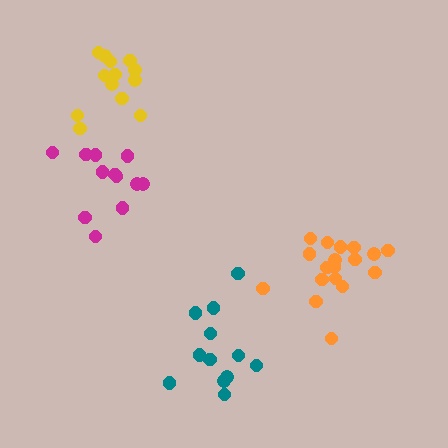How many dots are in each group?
Group 1: 12 dots, Group 2: 13 dots, Group 3: 12 dots, Group 4: 18 dots (55 total).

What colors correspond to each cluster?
The clusters are colored: magenta, yellow, teal, orange.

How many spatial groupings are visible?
There are 4 spatial groupings.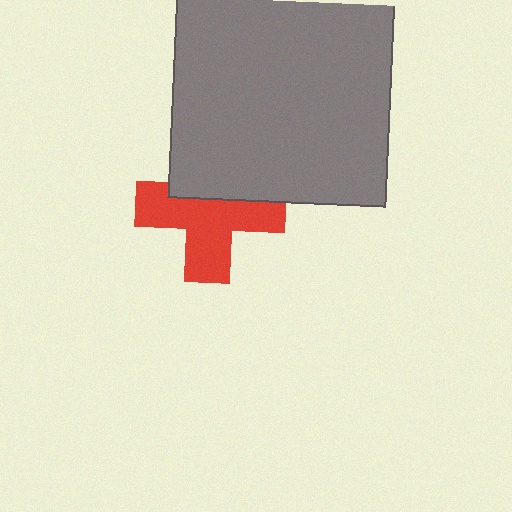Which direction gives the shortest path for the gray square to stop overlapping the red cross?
Moving up gives the shortest separation.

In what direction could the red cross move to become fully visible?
The red cross could move down. That would shift it out from behind the gray square entirely.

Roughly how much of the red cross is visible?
About half of it is visible (roughly 64%).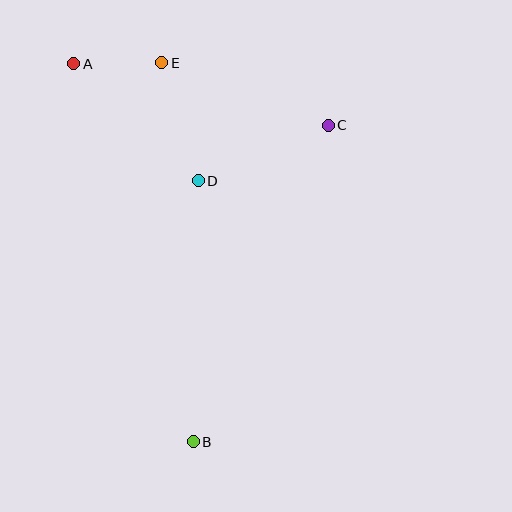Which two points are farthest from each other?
Points A and B are farthest from each other.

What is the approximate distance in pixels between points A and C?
The distance between A and C is approximately 262 pixels.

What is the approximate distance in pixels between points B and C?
The distance between B and C is approximately 344 pixels.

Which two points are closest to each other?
Points A and E are closest to each other.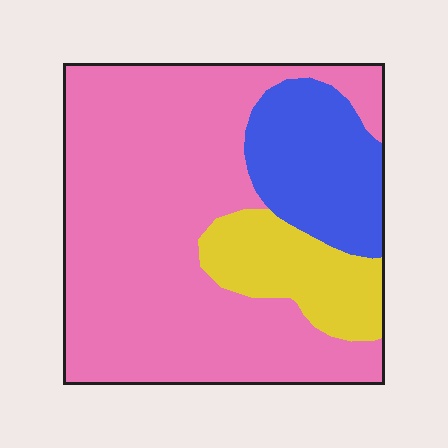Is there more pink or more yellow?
Pink.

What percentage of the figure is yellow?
Yellow covers about 15% of the figure.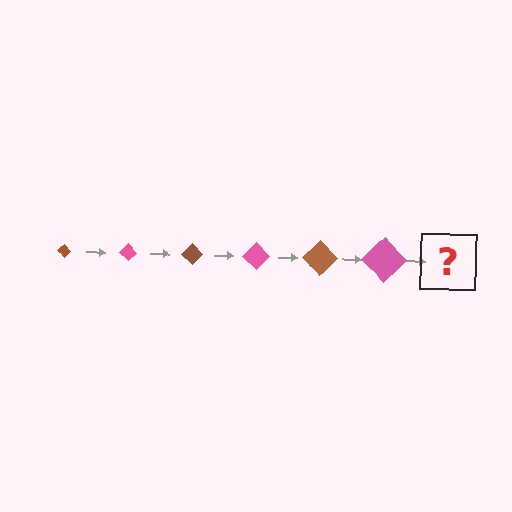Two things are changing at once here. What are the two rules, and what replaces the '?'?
The two rules are that the diamond grows larger each step and the color cycles through brown and pink. The '?' should be a brown diamond, larger than the previous one.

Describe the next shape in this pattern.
It should be a brown diamond, larger than the previous one.